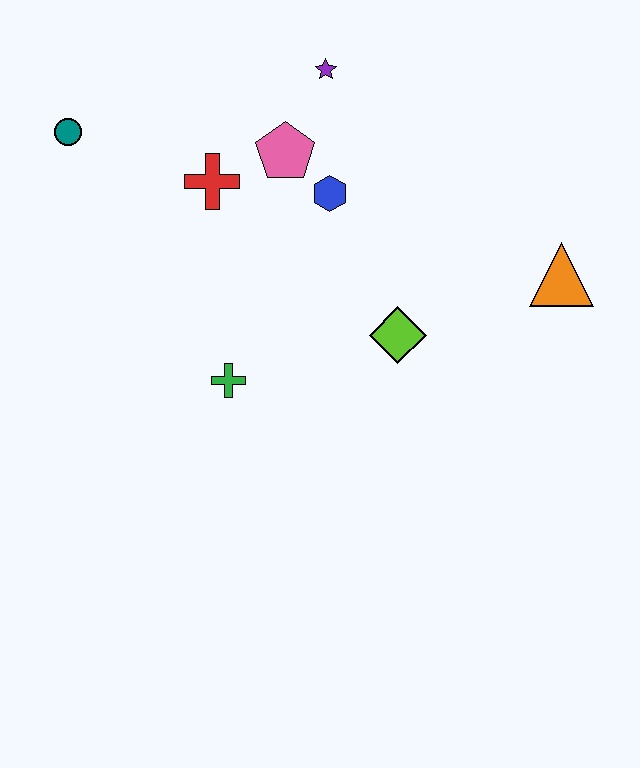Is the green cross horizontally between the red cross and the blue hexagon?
Yes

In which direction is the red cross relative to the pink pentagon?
The red cross is to the left of the pink pentagon.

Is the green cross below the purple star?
Yes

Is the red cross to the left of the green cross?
Yes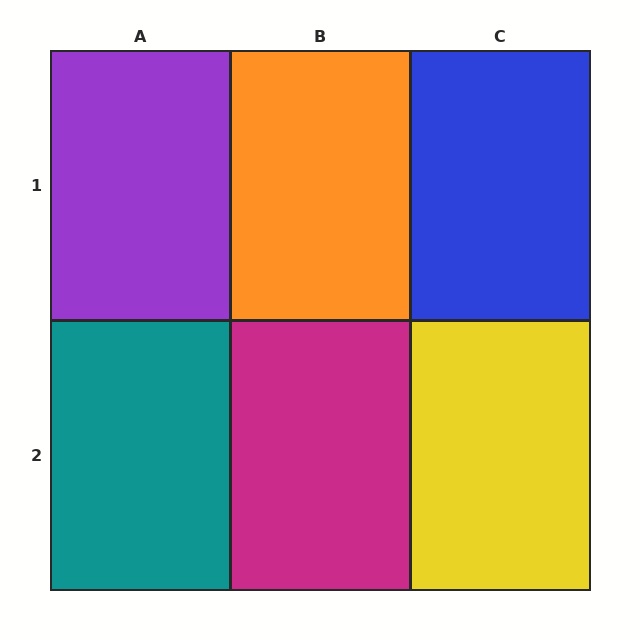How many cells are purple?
1 cell is purple.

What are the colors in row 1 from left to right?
Purple, orange, blue.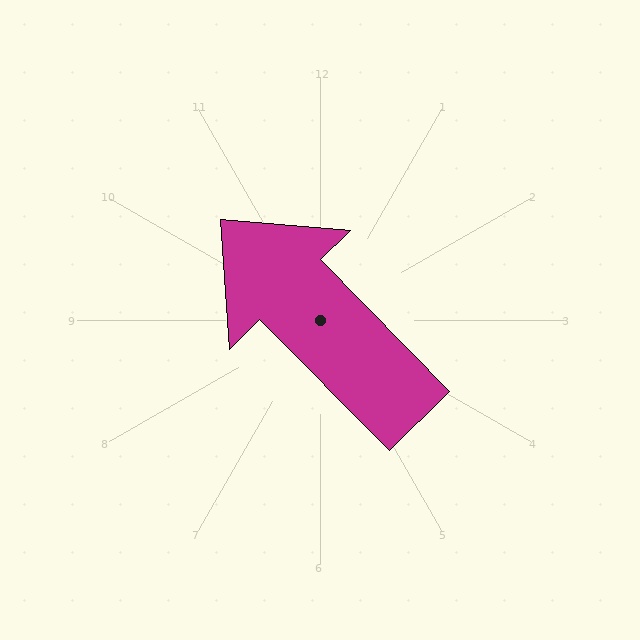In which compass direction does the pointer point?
Northwest.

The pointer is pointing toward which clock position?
Roughly 11 o'clock.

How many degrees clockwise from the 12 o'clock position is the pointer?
Approximately 315 degrees.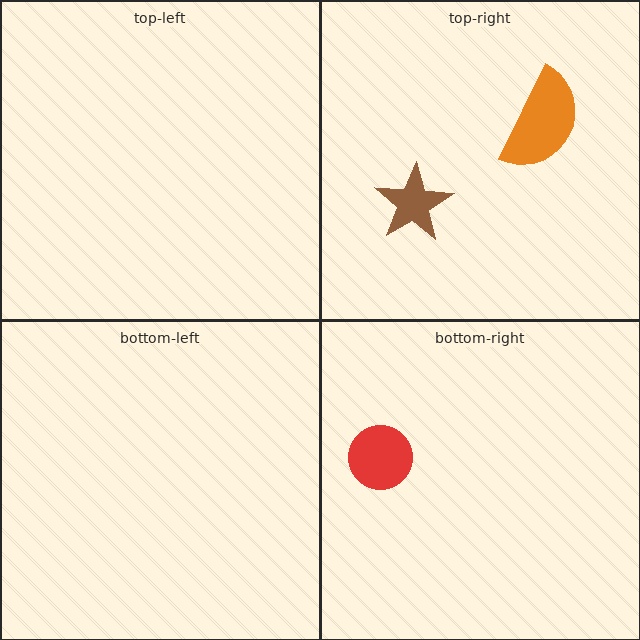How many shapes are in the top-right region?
2.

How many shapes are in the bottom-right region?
1.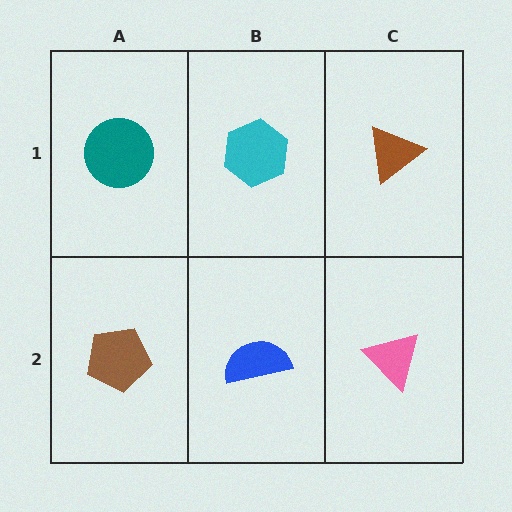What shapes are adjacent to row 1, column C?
A pink triangle (row 2, column C), a cyan hexagon (row 1, column B).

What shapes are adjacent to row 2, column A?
A teal circle (row 1, column A), a blue semicircle (row 2, column B).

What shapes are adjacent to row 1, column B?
A blue semicircle (row 2, column B), a teal circle (row 1, column A), a brown triangle (row 1, column C).